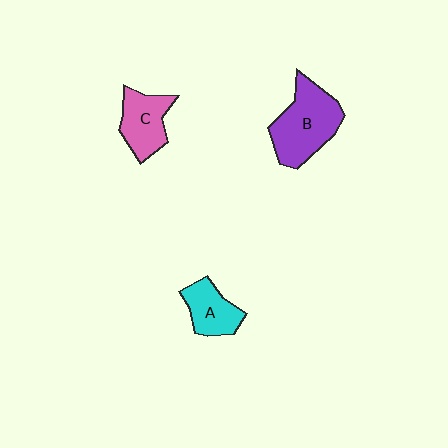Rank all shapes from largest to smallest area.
From largest to smallest: B (purple), C (pink), A (cyan).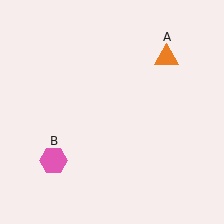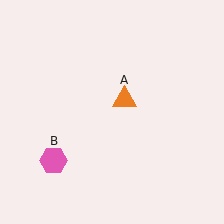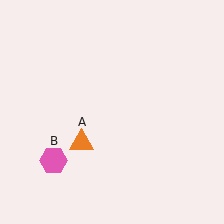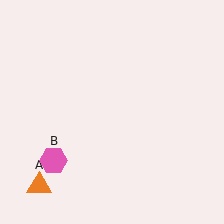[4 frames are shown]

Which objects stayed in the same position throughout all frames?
Pink hexagon (object B) remained stationary.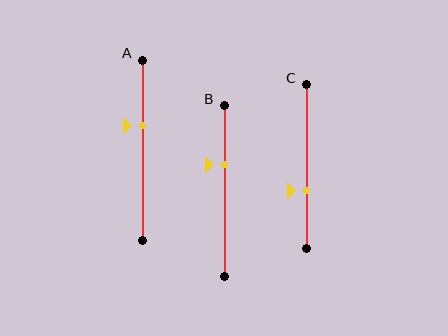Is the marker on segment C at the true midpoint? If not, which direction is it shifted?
No, the marker on segment C is shifted downward by about 15% of the segment length.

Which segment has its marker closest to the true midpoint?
Segment A has its marker closest to the true midpoint.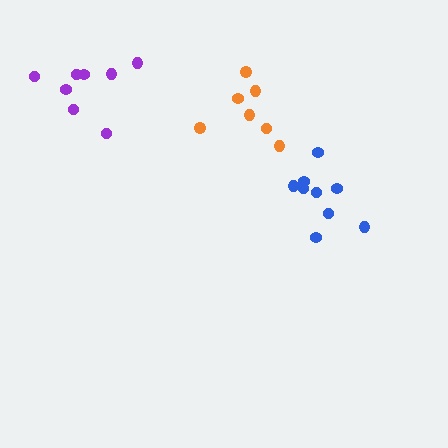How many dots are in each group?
Group 1: 8 dots, Group 2: 9 dots, Group 3: 7 dots (24 total).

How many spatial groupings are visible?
There are 3 spatial groupings.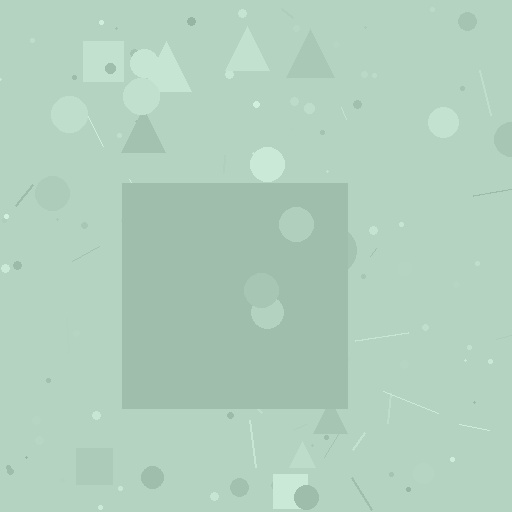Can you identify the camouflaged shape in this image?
The camouflaged shape is a square.